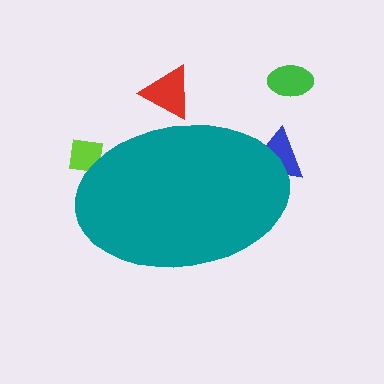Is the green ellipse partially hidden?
No, the green ellipse is fully visible.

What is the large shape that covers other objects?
A teal ellipse.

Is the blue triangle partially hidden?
Yes, the blue triangle is partially hidden behind the teal ellipse.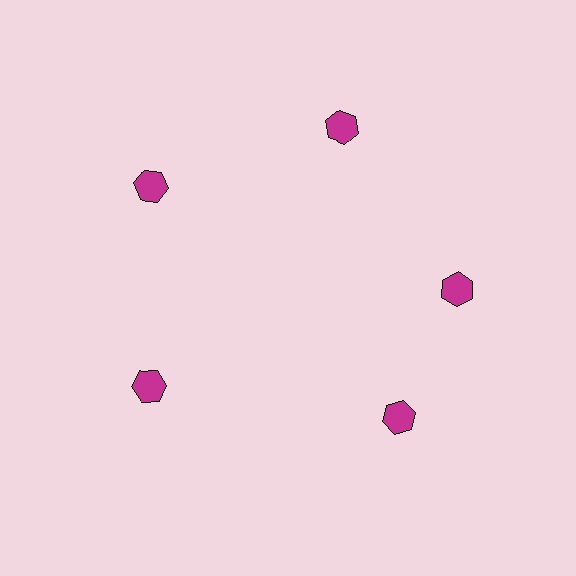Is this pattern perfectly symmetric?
No. The 5 magenta hexagons are arranged in a ring, but one element near the 5 o'clock position is rotated out of alignment along the ring, breaking the 5-fold rotational symmetry.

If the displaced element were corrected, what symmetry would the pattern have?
It would have 5-fold rotational symmetry — the pattern would map onto itself every 72 degrees.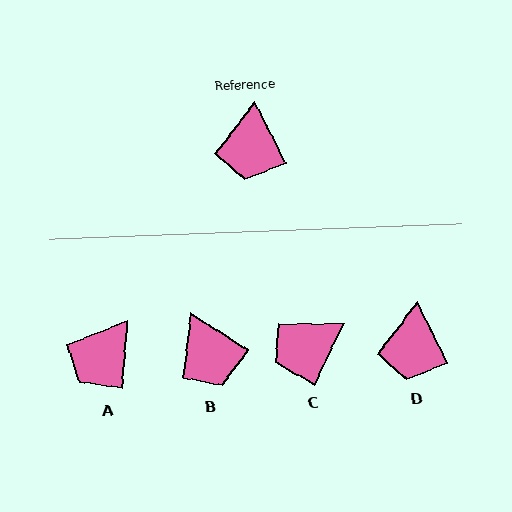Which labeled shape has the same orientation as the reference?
D.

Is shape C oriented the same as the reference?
No, it is off by about 52 degrees.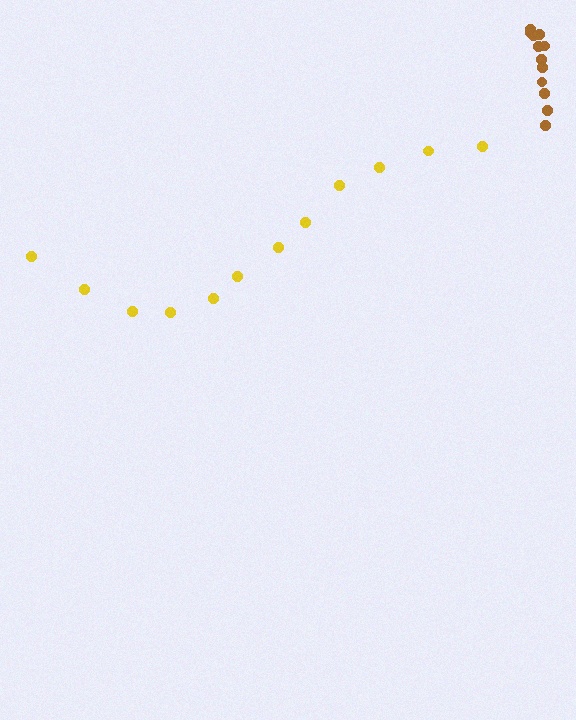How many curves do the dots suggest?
There are 2 distinct paths.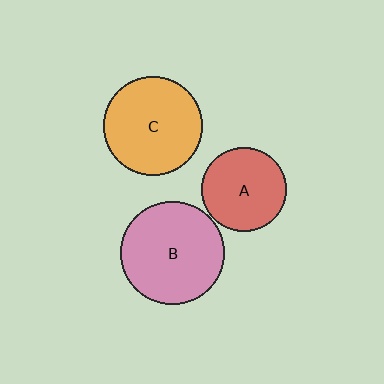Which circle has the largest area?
Circle B (pink).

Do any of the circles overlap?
No, none of the circles overlap.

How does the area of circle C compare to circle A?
Approximately 1.4 times.